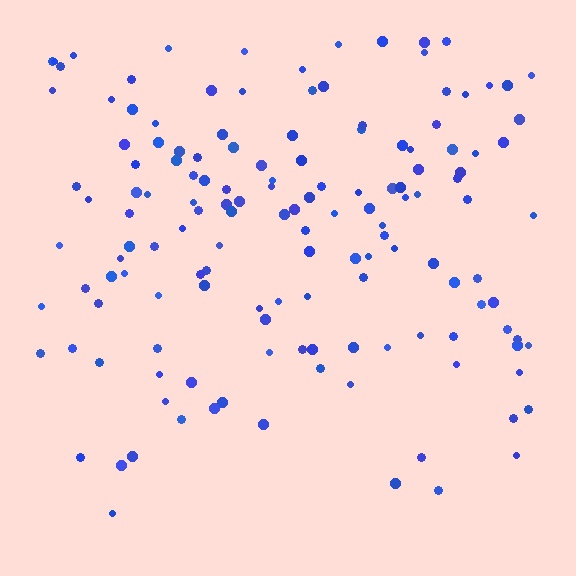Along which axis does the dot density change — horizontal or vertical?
Vertical.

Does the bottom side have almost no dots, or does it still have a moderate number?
Still a moderate number, just noticeably fewer than the top.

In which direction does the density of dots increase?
From bottom to top, with the top side densest.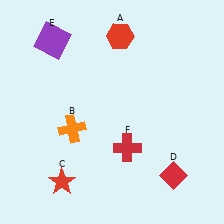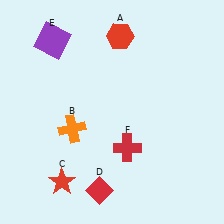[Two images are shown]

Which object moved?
The red diamond (D) moved left.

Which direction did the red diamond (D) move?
The red diamond (D) moved left.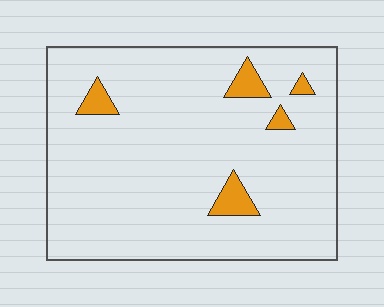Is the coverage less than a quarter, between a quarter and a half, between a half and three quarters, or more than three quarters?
Less than a quarter.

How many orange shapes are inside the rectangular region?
5.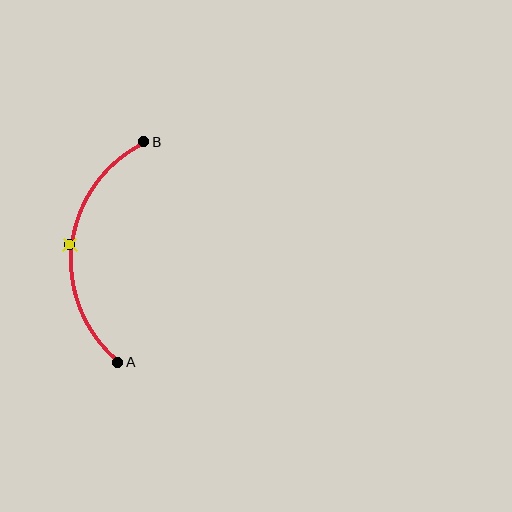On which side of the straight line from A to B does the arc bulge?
The arc bulges to the left of the straight line connecting A and B.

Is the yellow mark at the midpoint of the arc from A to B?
Yes. The yellow mark lies on the arc at equal arc-length from both A and B — it is the arc midpoint.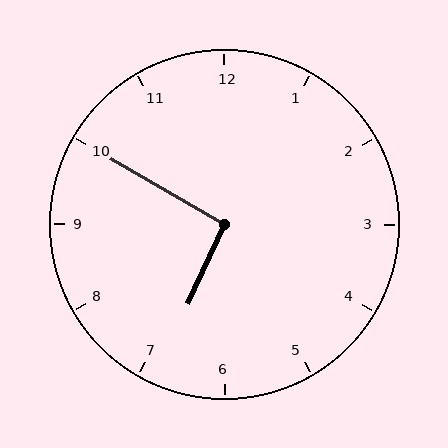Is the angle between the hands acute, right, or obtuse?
It is right.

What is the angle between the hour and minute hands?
Approximately 95 degrees.